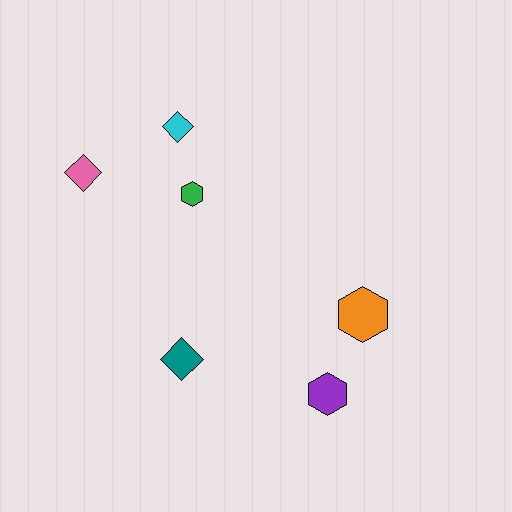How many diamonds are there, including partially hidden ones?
There are 3 diamonds.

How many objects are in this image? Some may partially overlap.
There are 6 objects.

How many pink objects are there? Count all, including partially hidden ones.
There is 1 pink object.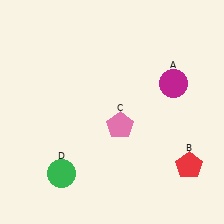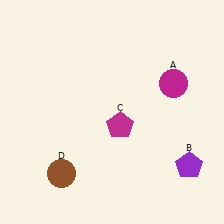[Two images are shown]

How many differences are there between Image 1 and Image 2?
There are 3 differences between the two images.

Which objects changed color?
B changed from red to purple. C changed from pink to magenta. D changed from green to brown.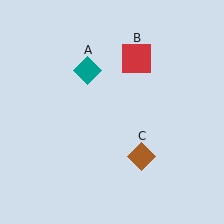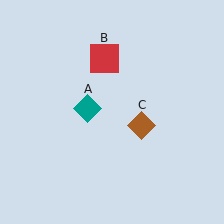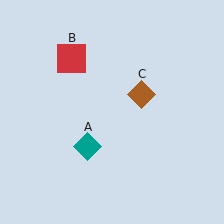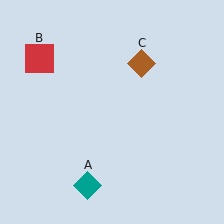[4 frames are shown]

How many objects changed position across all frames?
3 objects changed position: teal diamond (object A), red square (object B), brown diamond (object C).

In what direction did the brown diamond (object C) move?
The brown diamond (object C) moved up.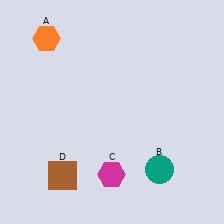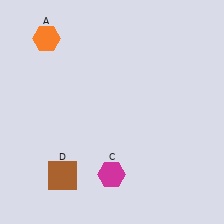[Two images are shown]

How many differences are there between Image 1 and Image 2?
There is 1 difference between the two images.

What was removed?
The teal circle (B) was removed in Image 2.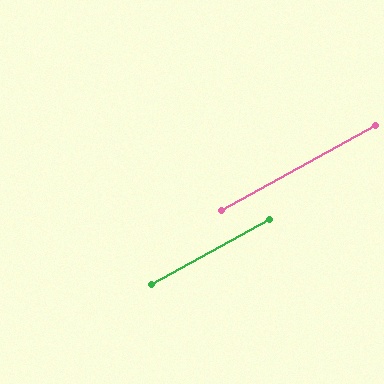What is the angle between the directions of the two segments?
Approximately 0 degrees.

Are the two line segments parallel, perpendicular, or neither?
Parallel — their directions differ by only 0.1°.